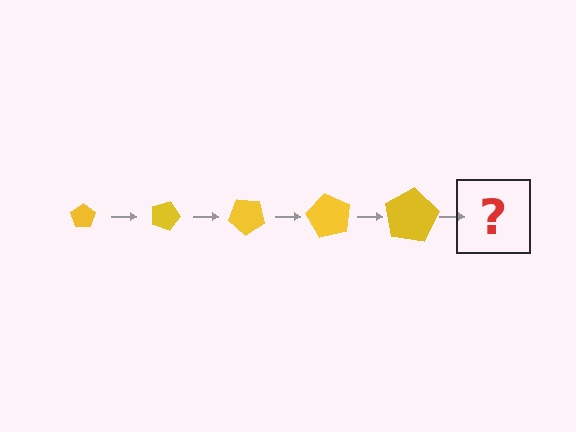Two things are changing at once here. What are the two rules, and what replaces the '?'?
The two rules are that the pentagon grows larger each step and it rotates 20 degrees each step. The '?' should be a pentagon, larger than the previous one and rotated 100 degrees from the start.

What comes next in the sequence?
The next element should be a pentagon, larger than the previous one and rotated 100 degrees from the start.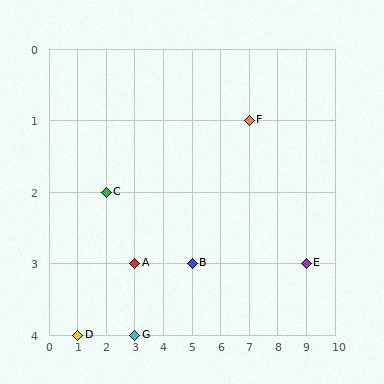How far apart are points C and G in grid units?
Points C and G are 1 column and 2 rows apart (about 2.2 grid units diagonally).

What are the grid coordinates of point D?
Point D is at grid coordinates (1, 4).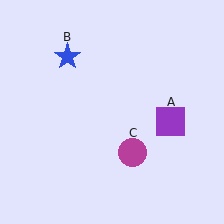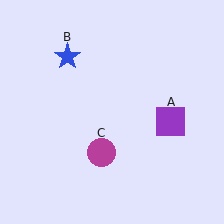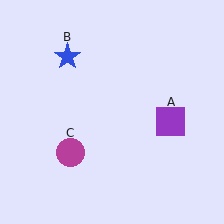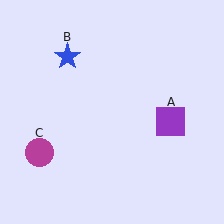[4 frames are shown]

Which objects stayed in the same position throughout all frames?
Purple square (object A) and blue star (object B) remained stationary.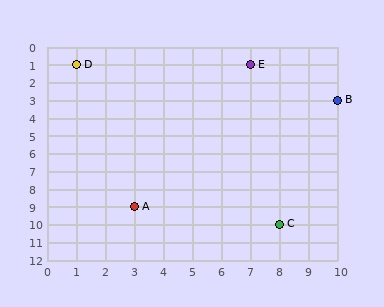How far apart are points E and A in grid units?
Points E and A are 4 columns and 8 rows apart (about 8.9 grid units diagonally).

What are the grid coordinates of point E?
Point E is at grid coordinates (7, 1).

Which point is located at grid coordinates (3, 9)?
Point A is at (3, 9).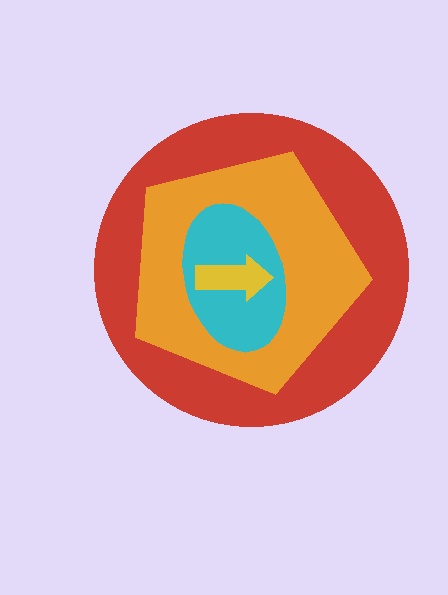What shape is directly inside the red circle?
The orange pentagon.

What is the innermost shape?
The yellow arrow.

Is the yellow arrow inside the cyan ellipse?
Yes.